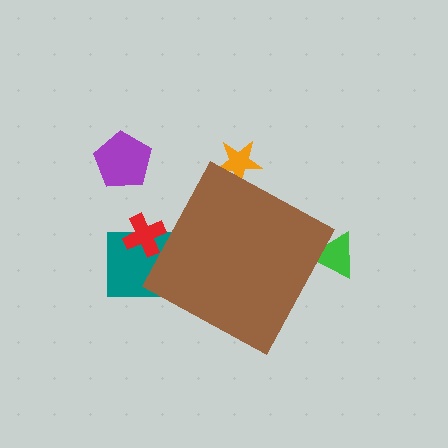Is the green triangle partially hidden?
Yes, the green triangle is partially hidden behind the brown diamond.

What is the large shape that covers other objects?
A brown diamond.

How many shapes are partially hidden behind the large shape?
4 shapes are partially hidden.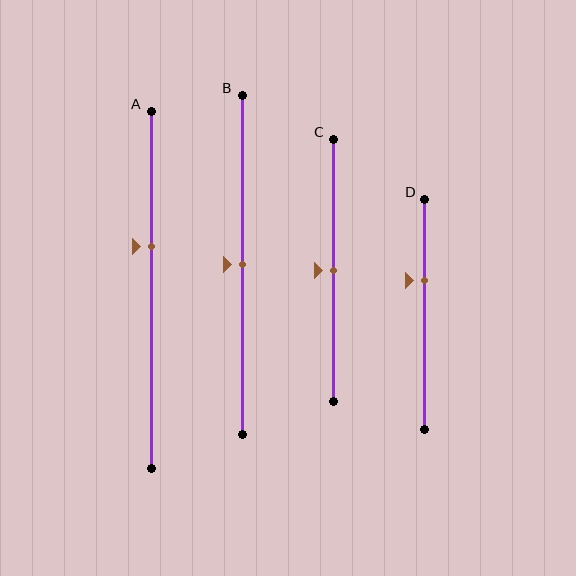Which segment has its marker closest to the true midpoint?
Segment B has its marker closest to the true midpoint.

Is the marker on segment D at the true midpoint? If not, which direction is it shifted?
No, the marker on segment D is shifted upward by about 15% of the segment length.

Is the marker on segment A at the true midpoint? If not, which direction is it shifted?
No, the marker on segment A is shifted upward by about 12% of the segment length.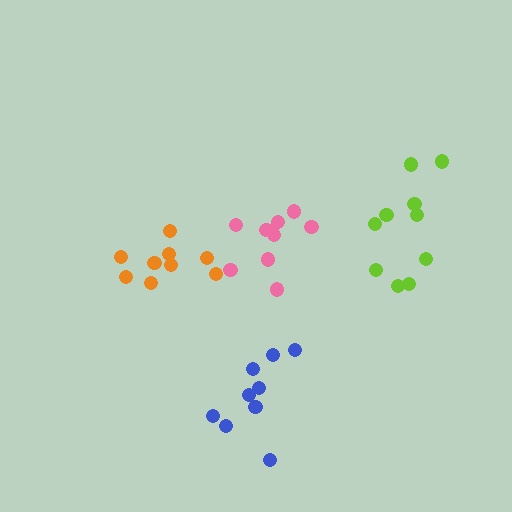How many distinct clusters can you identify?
There are 4 distinct clusters.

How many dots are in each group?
Group 1: 10 dots, Group 2: 9 dots, Group 3: 10 dots, Group 4: 9 dots (38 total).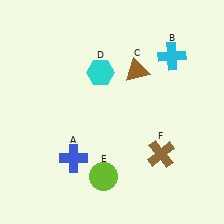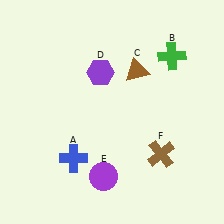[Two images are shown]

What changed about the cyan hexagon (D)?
In Image 1, D is cyan. In Image 2, it changed to purple.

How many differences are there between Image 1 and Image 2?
There are 3 differences between the two images.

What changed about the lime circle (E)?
In Image 1, E is lime. In Image 2, it changed to purple.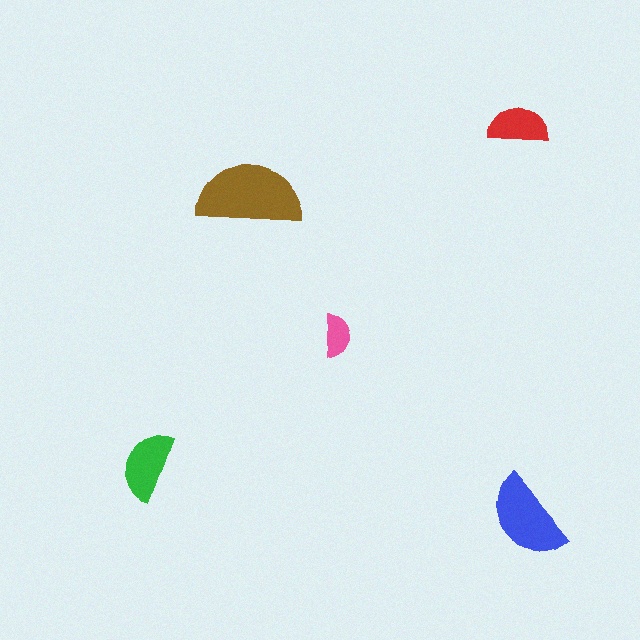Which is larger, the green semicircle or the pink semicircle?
The green one.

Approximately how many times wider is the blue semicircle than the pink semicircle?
About 2 times wider.